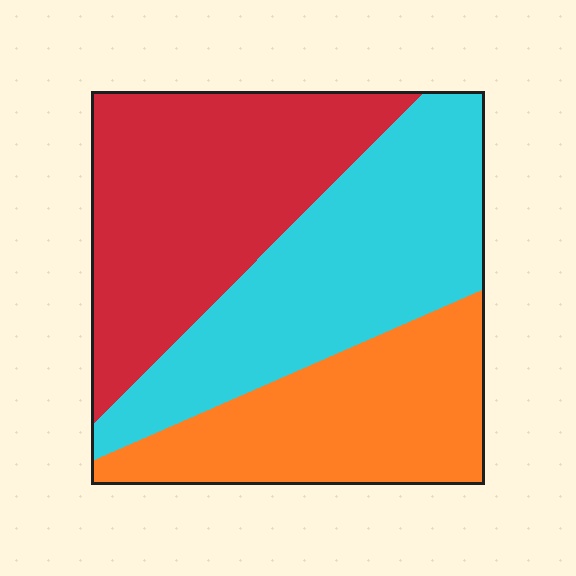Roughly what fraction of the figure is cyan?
Cyan takes up about three eighths (3/8) of the figure.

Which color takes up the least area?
Orange, at roughly 30%.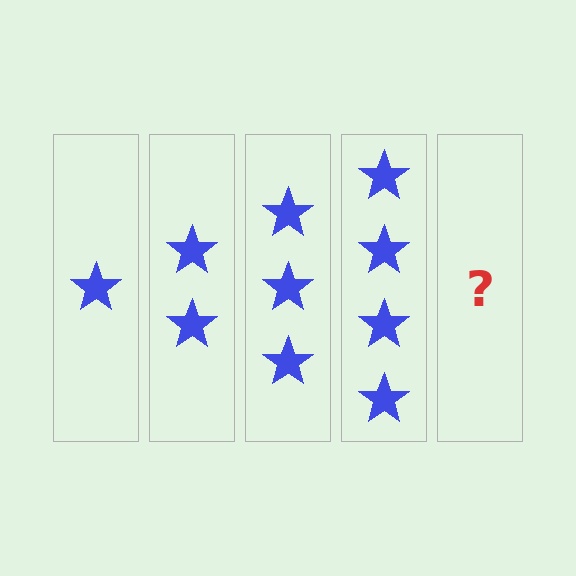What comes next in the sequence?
The next element should be 5 stars.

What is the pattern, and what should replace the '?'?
The pattern is that each step adds one more star. The '?' should be 5 stars.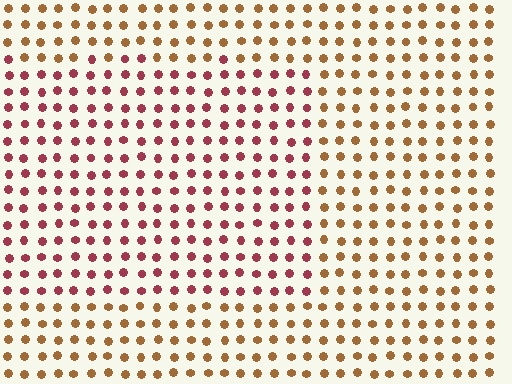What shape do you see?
I see a rectangle.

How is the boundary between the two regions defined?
The boundary is defined purely by a slight shift in hue (about 44 degrees). Spacing, size, and orientation are identical on both sides.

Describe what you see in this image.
The image is filled with small brown elements in a uniform arrangement. A rectangle-shaped region is visible where the elements are tinted to a slightly different hue, forming a subtle color boundary.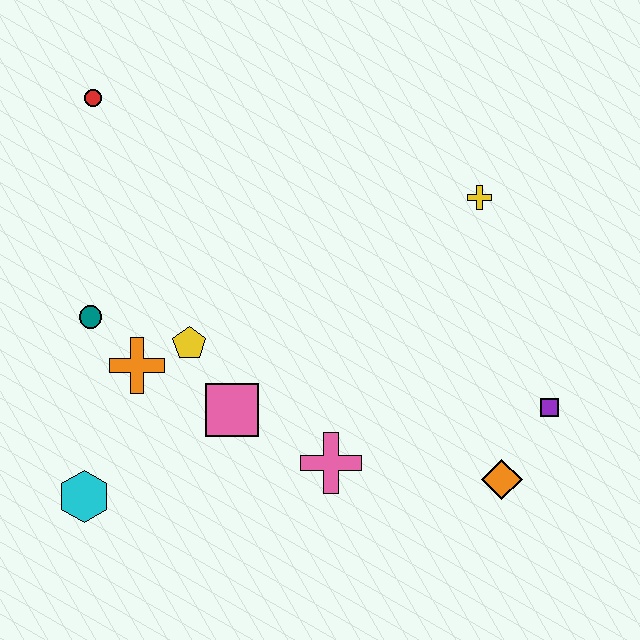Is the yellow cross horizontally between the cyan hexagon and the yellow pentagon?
No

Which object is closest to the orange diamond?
The purple square is closest to the orange diamond.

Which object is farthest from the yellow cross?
The cyan hexagon is farthest from the yellow cross.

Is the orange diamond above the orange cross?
No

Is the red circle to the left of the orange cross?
Yes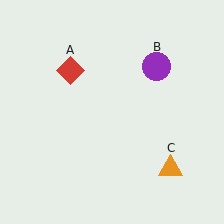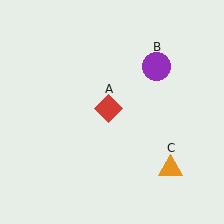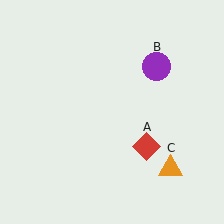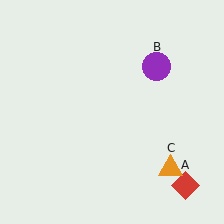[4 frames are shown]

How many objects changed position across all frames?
1 object changed position: red diamond (object A).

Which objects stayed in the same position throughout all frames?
Purple circle (object B) and orange triangle (object C) remained stationary.